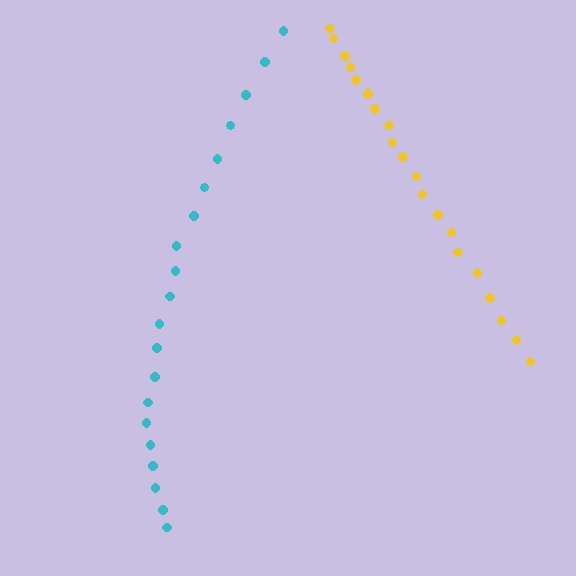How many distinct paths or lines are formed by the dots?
There are 2 distinct paths.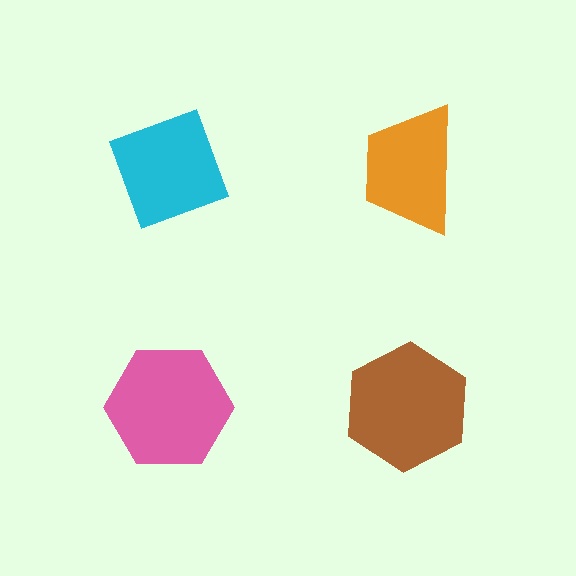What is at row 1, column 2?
An orange trapezoid.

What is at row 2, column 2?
A brown hexagon.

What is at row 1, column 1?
A cyan diamond.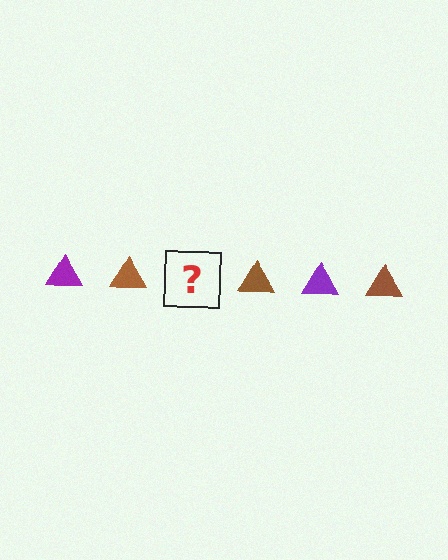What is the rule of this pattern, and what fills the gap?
The rule is that the pattern cycles through purple, brown triangles. The gap should be filled with a purple triangle.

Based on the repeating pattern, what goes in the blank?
The blank should be a purple triangle.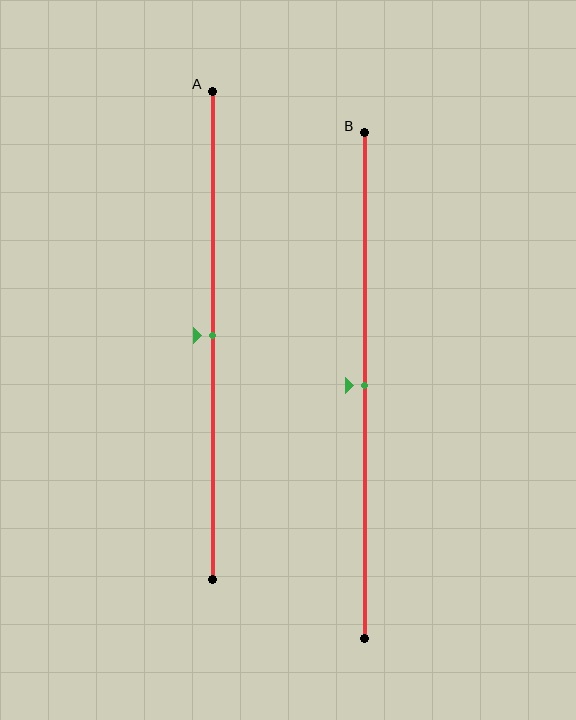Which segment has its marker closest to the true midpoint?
Segment A has its marker closest to the true midpoint.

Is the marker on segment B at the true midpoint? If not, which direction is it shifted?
Yes, the marker on segment B is at the true midpoint.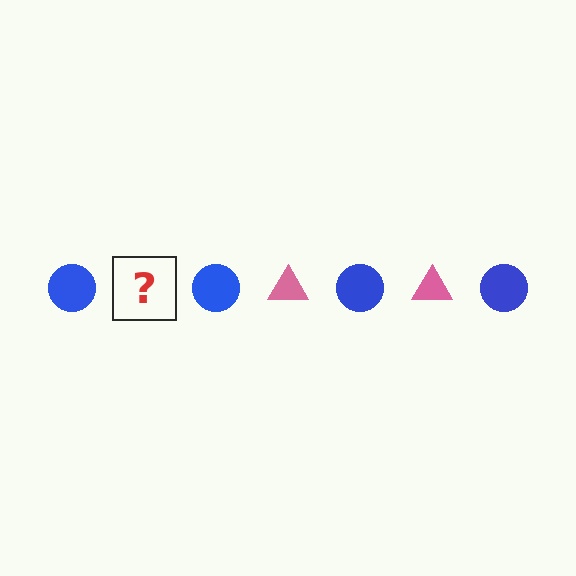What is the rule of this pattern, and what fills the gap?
The rule is that the pattern alternates between blue circle and pink triangle. The gap should be filled with a pink triangle.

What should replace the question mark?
The question mark should be replaced with a pink triangle.